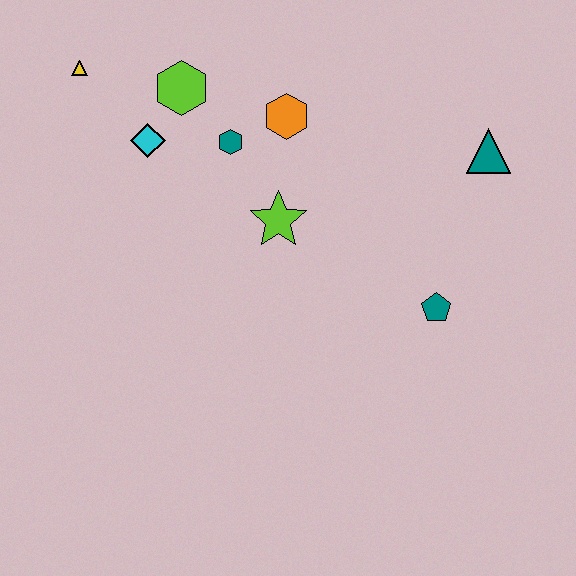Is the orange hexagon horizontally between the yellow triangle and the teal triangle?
Yes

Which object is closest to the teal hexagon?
The orange hexagon is closest to the teal hexagon.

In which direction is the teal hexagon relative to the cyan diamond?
The teal hexagon is to the right of the cyan diamond.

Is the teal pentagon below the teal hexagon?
Yes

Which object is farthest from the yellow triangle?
The teal pentagon is farthest from the yellow triangle.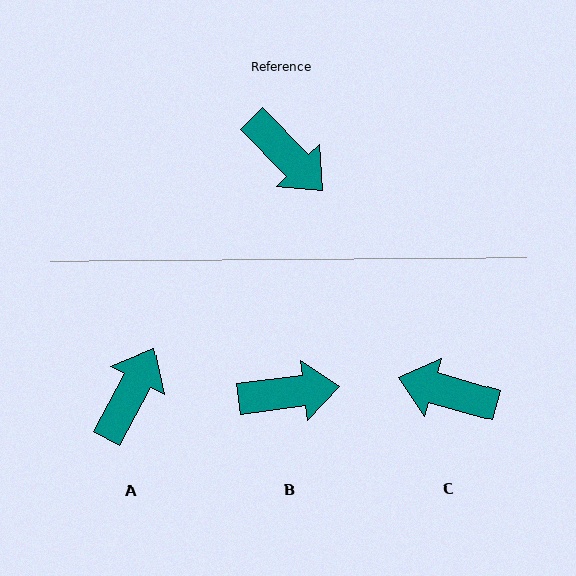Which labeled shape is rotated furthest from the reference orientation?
C, about 151 degrees away.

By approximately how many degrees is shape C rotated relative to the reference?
Approximately 151 degrees clockwise.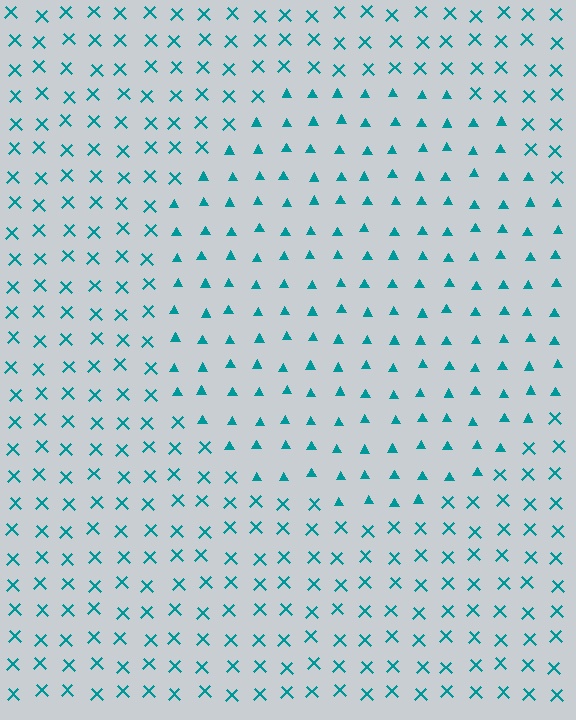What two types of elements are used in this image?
The image uses triangles inside the circle region and X marks outside it.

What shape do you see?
I see a circle.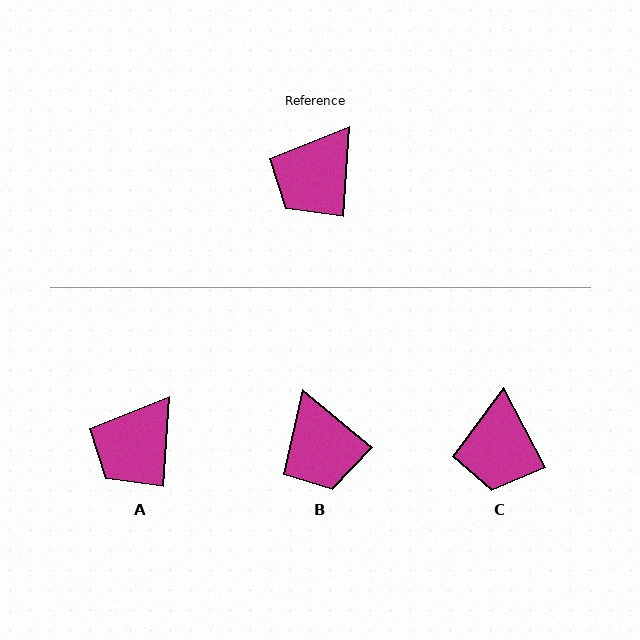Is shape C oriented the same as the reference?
No, it is off by about 32 degrees.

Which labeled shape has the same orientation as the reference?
A.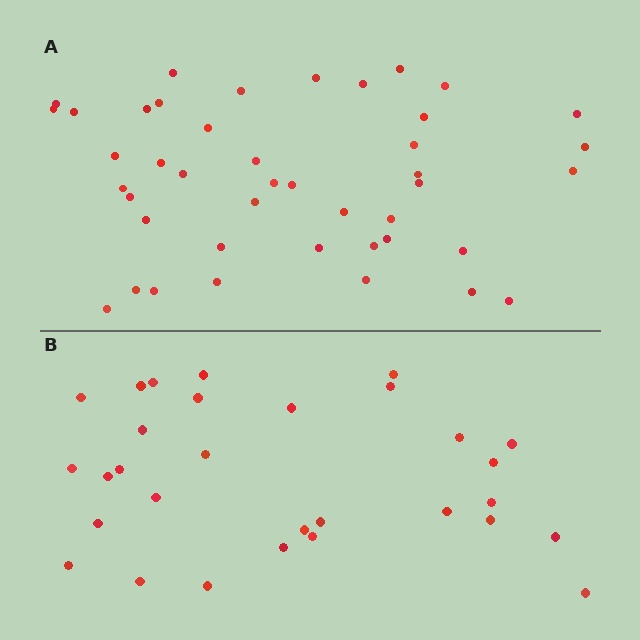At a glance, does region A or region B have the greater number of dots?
Region A (the top region) has more dots.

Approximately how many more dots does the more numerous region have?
Region A has approximately 15 more dots than region B.